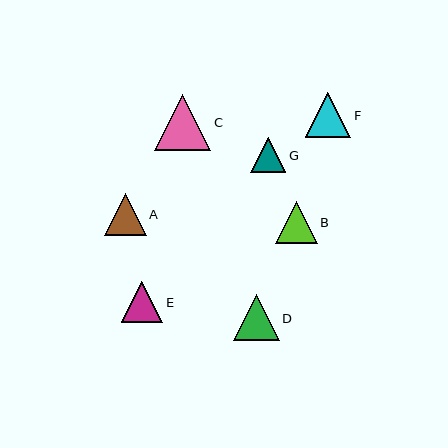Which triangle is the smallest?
Triangle G is the smallest with a size of approximately 35 pixels.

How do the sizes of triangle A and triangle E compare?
Triangle A and triangle E are approximately the same size.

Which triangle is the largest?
Triangle C is the largest with a size of approximately 56 pixels.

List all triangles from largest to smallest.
From largest to smallest: C, D, F, B, A, E, G.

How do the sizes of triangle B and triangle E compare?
Triangle B and triangle E are approximately the same size.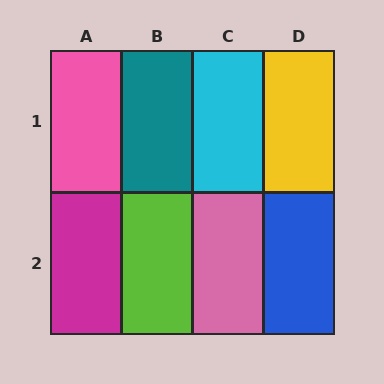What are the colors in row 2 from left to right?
Magenta, lime, pink, blue.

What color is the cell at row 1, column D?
Yellow.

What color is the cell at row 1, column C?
Cyan.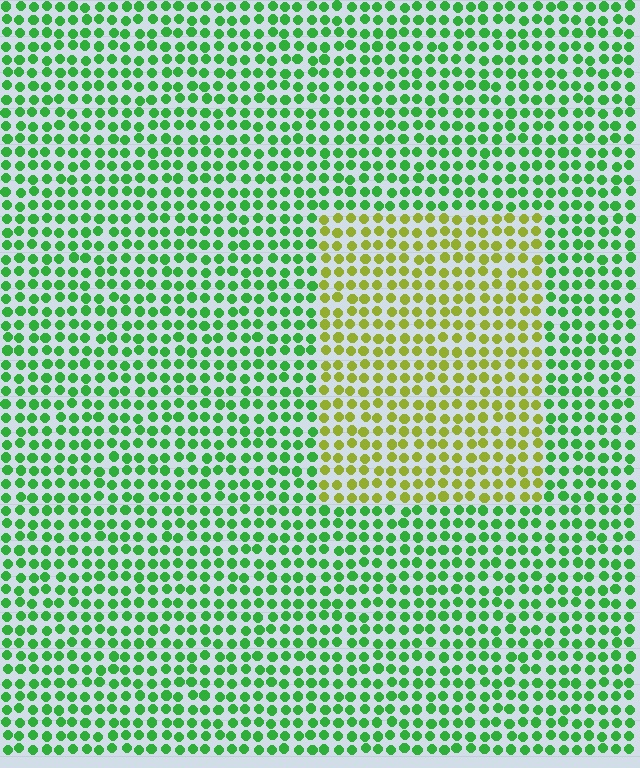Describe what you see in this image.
The image is filled with small green elements in a uniform arrangement. A rectangle-shaped region is visible where the elements are tinted to a slightly different hue, forming a subtle color boundary.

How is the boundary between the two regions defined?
The boundary is defined purely by a slight shift in hue (about 52 degrees). Spacing, size, and orientation are identical on both sides.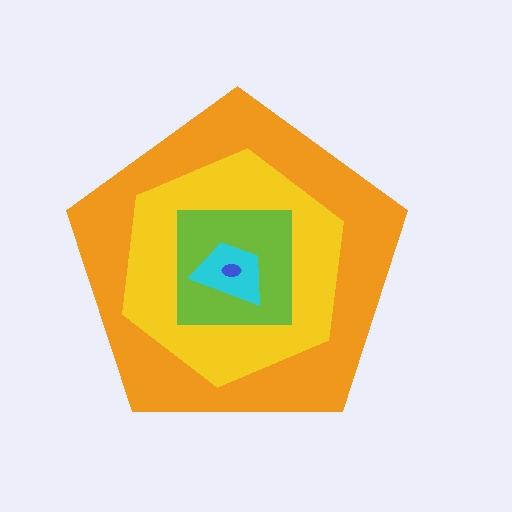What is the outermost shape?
The orange pentagon.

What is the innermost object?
The blue ellipse.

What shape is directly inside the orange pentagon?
The yellow hexagon.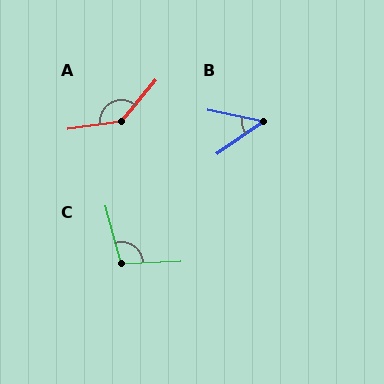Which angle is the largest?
A, at approximately 137 degrees.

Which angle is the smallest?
B, at approximately 47 degrees.